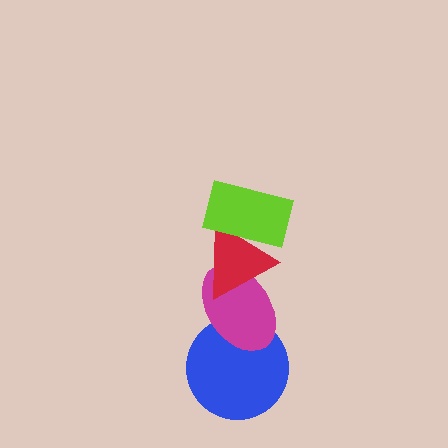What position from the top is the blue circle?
The blue circle is 4th from the top.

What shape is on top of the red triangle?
The lime rectangle is on top of the red triangle.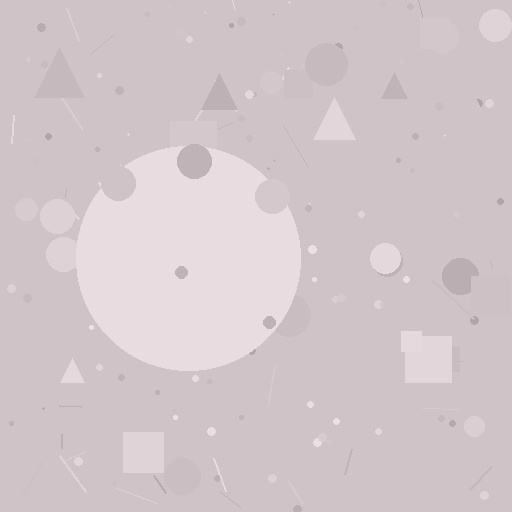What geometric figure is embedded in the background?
A circle is embedded in the background.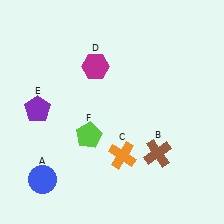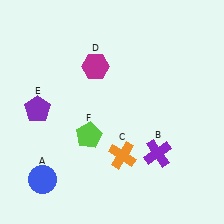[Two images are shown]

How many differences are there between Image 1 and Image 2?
There is 1 difference between the two images.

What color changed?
The cross (B) changed from brown in Image 1 to purple in Image 2.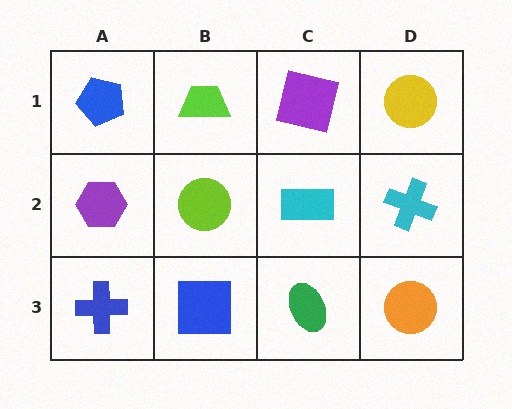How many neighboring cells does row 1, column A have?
2.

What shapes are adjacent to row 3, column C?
A cyan rectangle (row 2, column C), a blue square (row 3, column B), an orange circle (row 3, column D).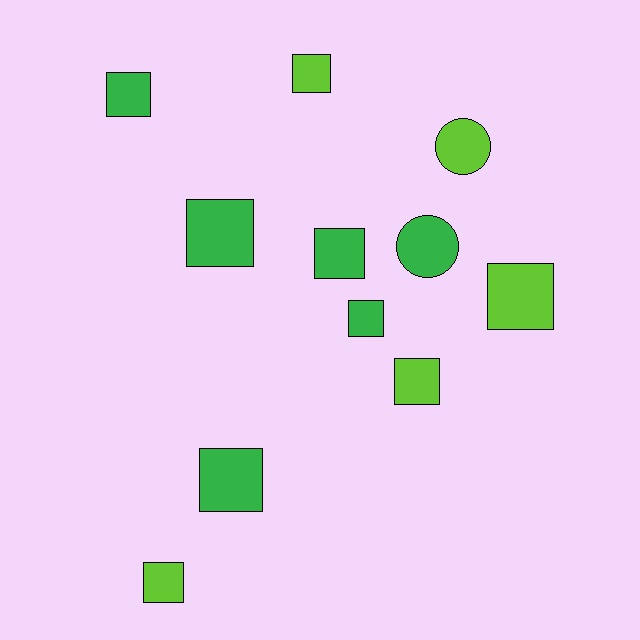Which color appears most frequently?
Green, with 6 objects.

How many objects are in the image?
There are 11 objects.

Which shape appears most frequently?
Square, with 9 objects.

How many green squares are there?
There are 5 green squares.